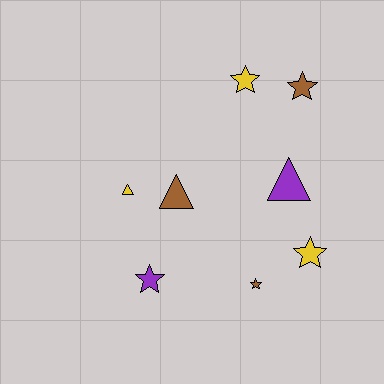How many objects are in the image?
There are 8 objects.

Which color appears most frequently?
Brown, with 3 objects.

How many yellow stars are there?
There are 2 yellow stars.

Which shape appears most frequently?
Star, with 5 objects.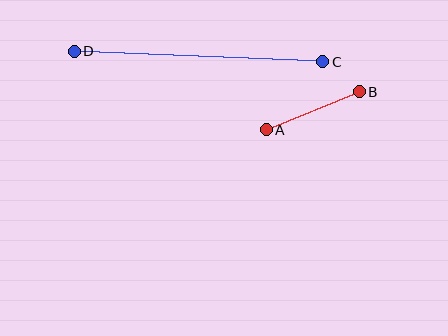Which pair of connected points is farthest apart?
Points C and D are farthest apart.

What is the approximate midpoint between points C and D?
The midpoint is at approximately (198, 57) pixels.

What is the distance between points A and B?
The distance is approximately 100 pixels.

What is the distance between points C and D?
The distance is approximately 249 pixels.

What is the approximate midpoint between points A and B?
The midpoint is at approximately (313, 111) pixels.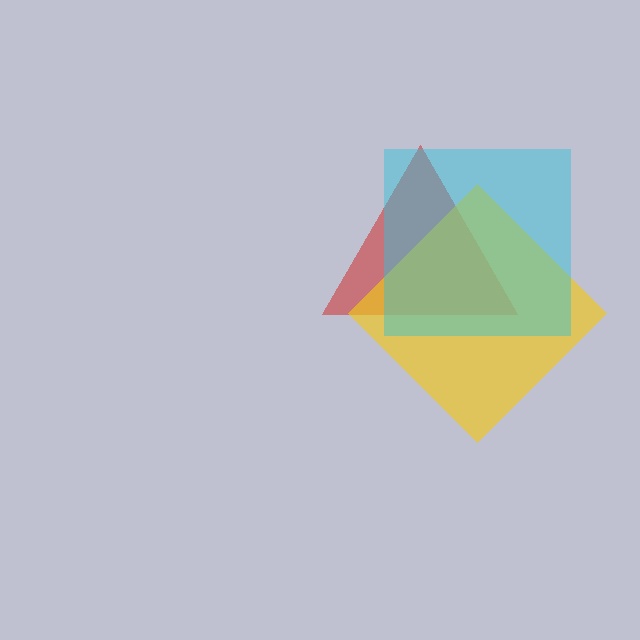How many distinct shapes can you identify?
There are 3 distinct shapes: a red triangle, a yellow diamond, a cyan square.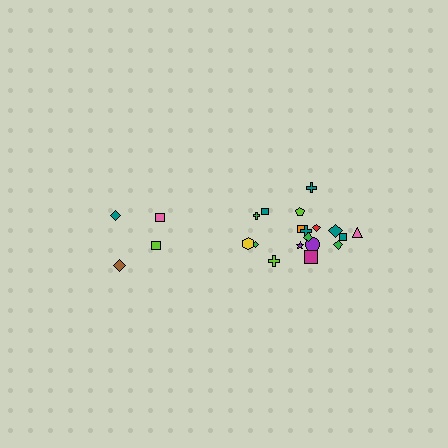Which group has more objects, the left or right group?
The right group.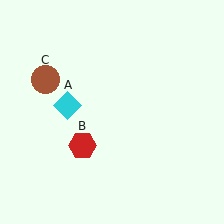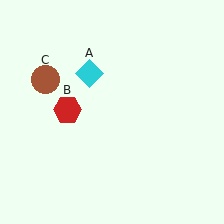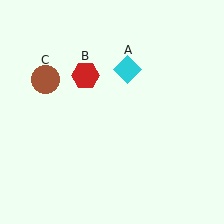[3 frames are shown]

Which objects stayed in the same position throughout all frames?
Brown circle (object C) remained stationary.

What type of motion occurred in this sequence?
The cyan diamond (object A), red hexagon (object B) rotated clockwise around the center of the scene.